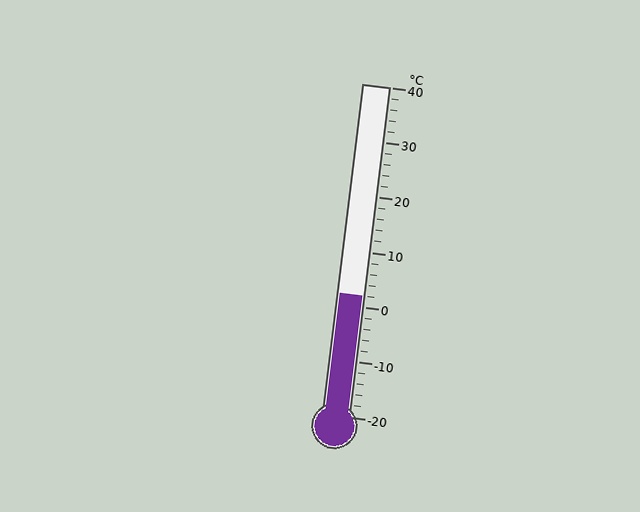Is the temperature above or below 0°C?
The temperature is above 0°C.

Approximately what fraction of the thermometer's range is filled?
The thermometer is filled to approximately 35% of its range.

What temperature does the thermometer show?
The thermometer shows approximately 2°C.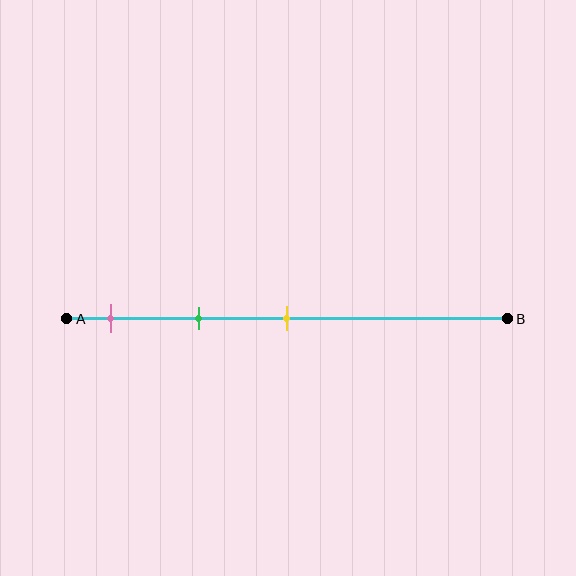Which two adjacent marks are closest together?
The pink and green marks are the closest adjacent pair.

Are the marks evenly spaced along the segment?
Yes, the marks are approximately evenly spaced.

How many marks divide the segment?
There are 3 marks dividing the segment.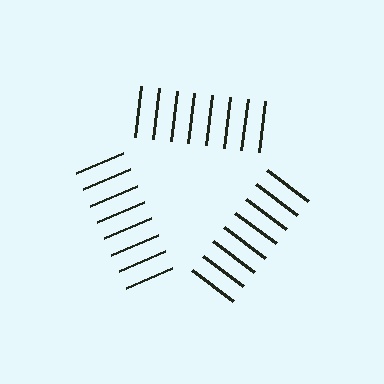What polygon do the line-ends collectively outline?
An illusory triangle — the line segments terminate on its edges but no continuous stroke is drawn.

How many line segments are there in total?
24 — 8 along each of the 3 edges.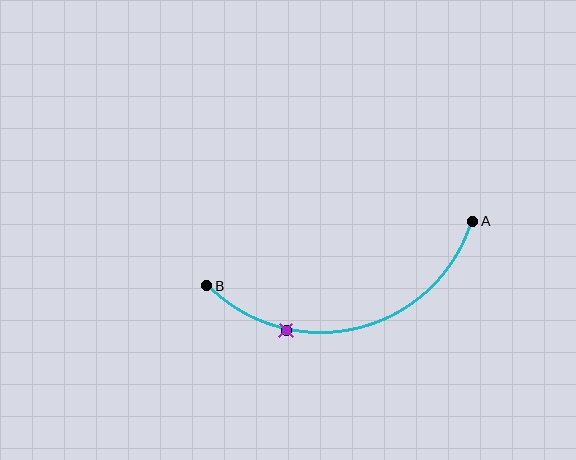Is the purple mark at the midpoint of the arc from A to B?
No. The purple mark lies on the arc but is closer to endpoint B. The arc midpoint would be at the point on the curve equidistant along the arc from both A and B.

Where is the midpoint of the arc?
The arc midpoint is the point on the curve farthest from the straight line joining A and B. It sits below that line.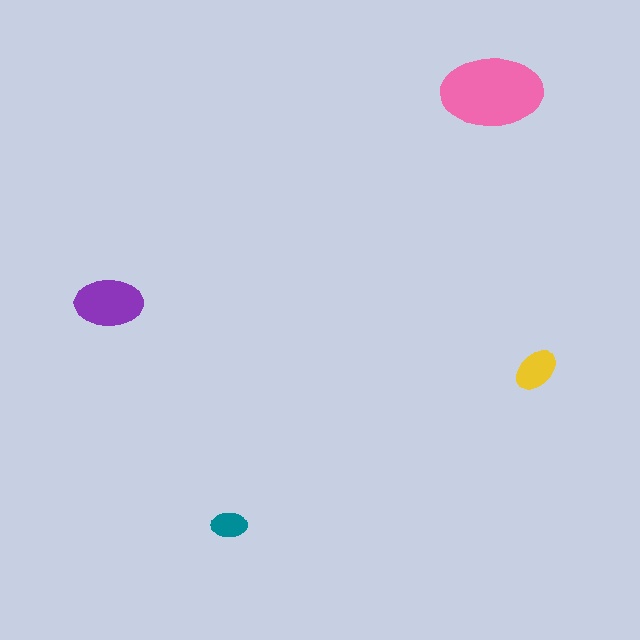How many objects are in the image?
There are 4 objects in the image.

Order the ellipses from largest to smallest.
the pink one, the purple one, the yellow one, the teal one.